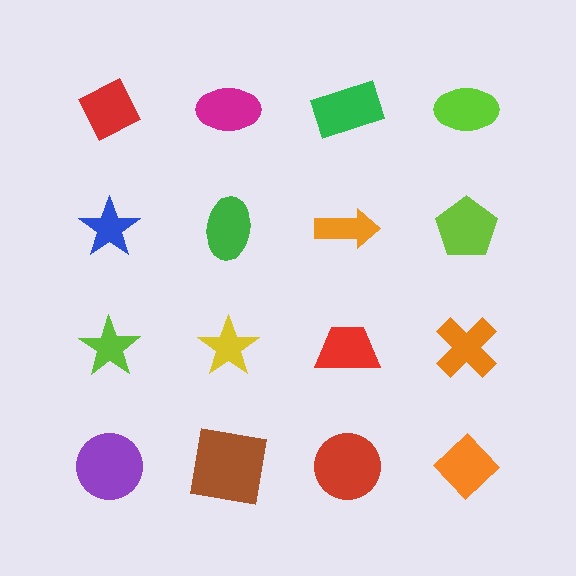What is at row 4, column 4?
An orange diamond.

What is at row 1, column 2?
A magenta ellipse.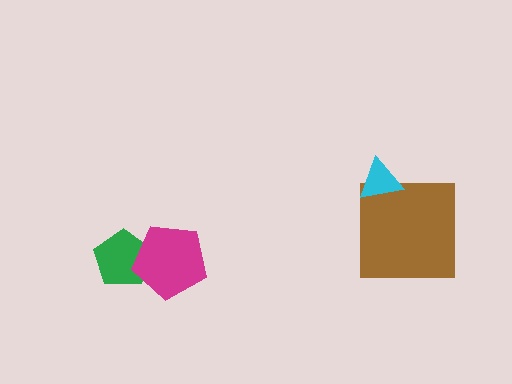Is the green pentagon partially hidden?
Yes, it is partially covered by another shape.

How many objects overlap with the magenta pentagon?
1 object overlaps with the magenta pentagon.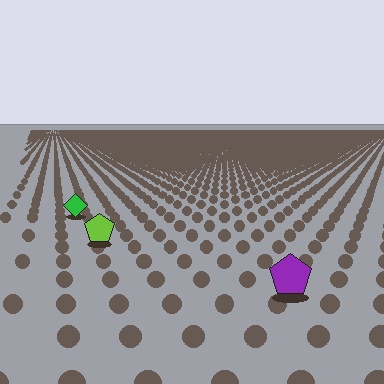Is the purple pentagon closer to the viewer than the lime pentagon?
Yes. The purple pentagon is closer — you can tell from the texture gradient: the ground texture is coarser near it.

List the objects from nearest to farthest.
From nearest to farthest: the purple pentagon, the lime pentagon, the green diamond.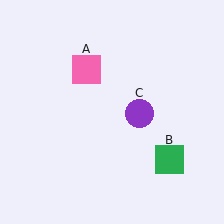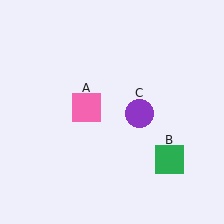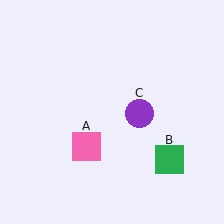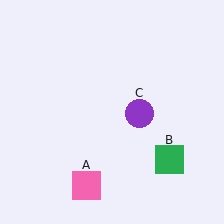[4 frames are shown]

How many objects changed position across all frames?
1 object changed position: pink square (object A).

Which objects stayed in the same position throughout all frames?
Green square (object B) and purple circle (object C) remained stationary.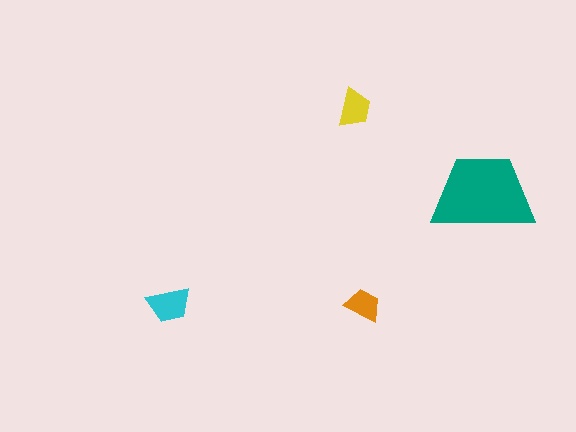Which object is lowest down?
The cyan trapezoid is bottommost.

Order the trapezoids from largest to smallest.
the teal one, the cyan one, the yellow one, the orange one.